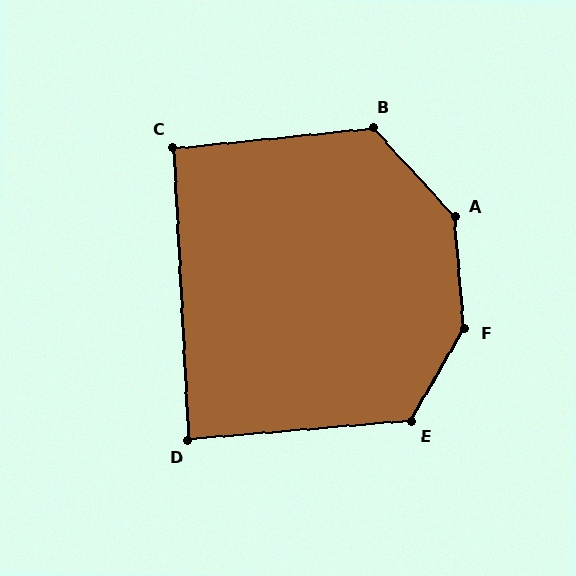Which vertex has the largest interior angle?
F, at approximately 145 degrees.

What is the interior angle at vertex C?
Approximately 93 degrees (approximately right).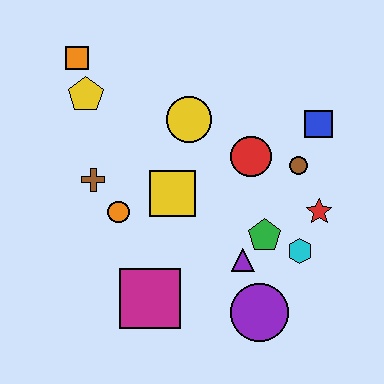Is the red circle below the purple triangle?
No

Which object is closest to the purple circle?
The purple triangle is closest to the purple circle.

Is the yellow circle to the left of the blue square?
Yes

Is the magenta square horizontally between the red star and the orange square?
Yes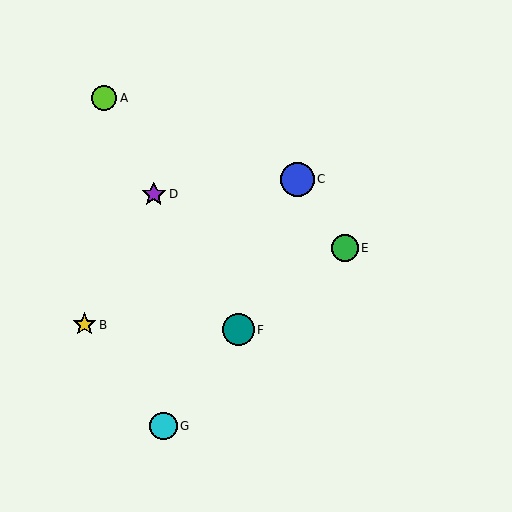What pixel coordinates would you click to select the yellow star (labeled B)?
Click at (84, 325) to select the yellow star B.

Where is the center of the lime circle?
The center of the lime circle is at (104, 98).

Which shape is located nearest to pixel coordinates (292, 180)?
The blue circle (labeled C) at (297, 179) is nearest to that location.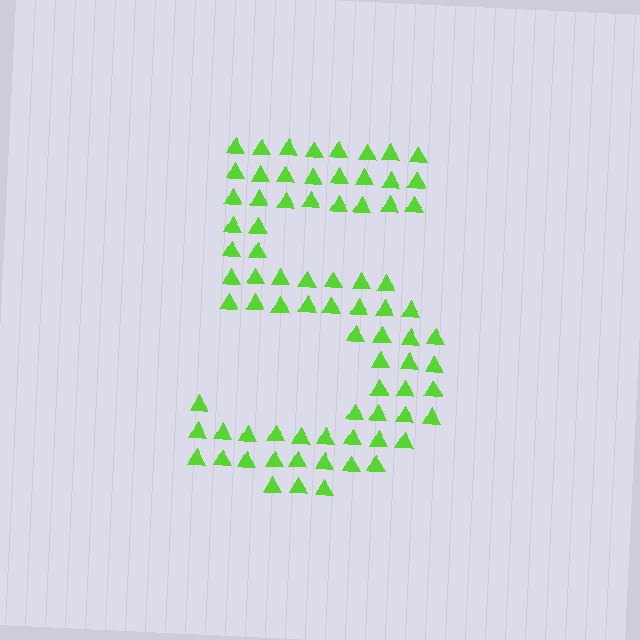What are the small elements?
The small elements are triangles.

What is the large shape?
The large shape is the digit 5.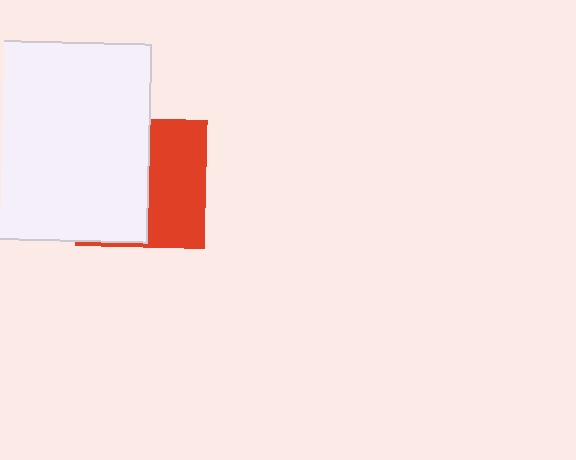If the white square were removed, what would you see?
You would see the complete red square.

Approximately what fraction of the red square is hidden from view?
Roughly 54% of the red square is hidden behind the white square.